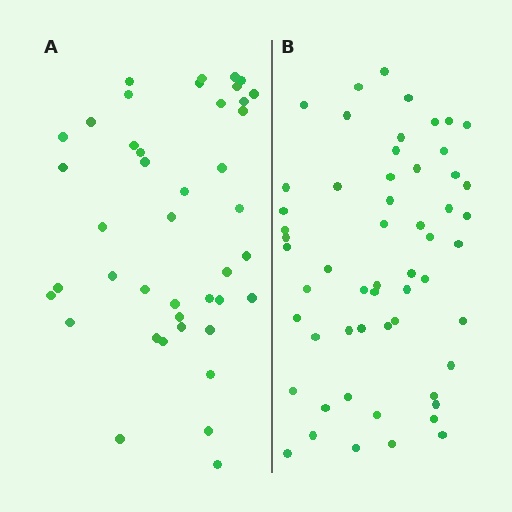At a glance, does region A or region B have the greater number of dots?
Region B (the right region) has more dots.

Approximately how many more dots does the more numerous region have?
Region B has approximately 15 more dots than region A.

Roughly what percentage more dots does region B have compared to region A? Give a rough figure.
About 35% more.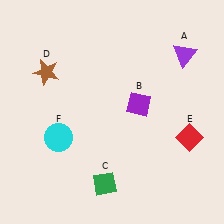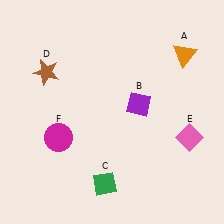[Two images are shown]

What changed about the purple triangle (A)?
In Image 1, A is purple. In Image 2, it changed to orange.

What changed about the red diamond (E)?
In Image 1, E is red. In Image 2, it changed to pink.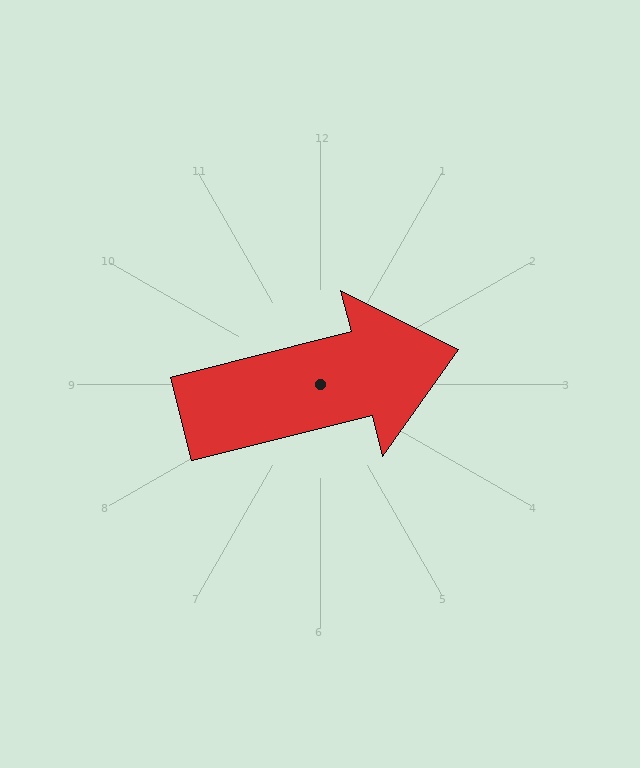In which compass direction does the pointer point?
East.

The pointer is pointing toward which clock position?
Roughly 3 o'clock.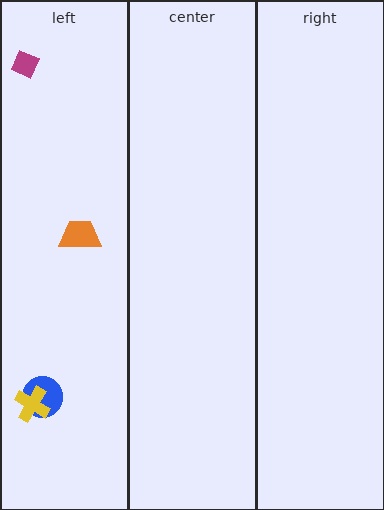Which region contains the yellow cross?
The left region.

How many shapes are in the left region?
4.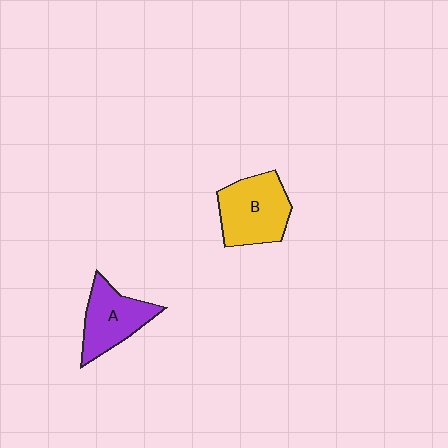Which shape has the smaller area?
Shape A (purple).